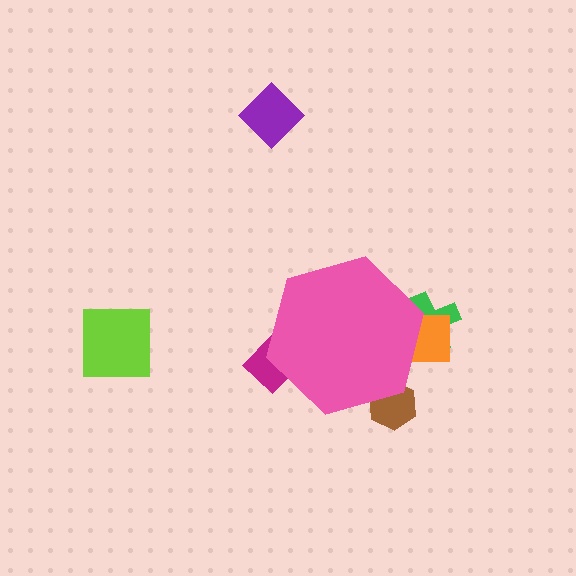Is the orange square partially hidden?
Yes, the orange square is partially hidden behind the pink hexagon.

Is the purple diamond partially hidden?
No, the purple diamond is fully visible.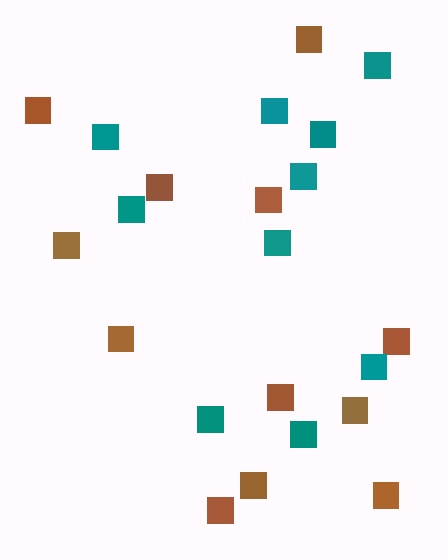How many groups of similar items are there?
There are 2 groups: one group of brown squares (12) and one group of teal squares (10).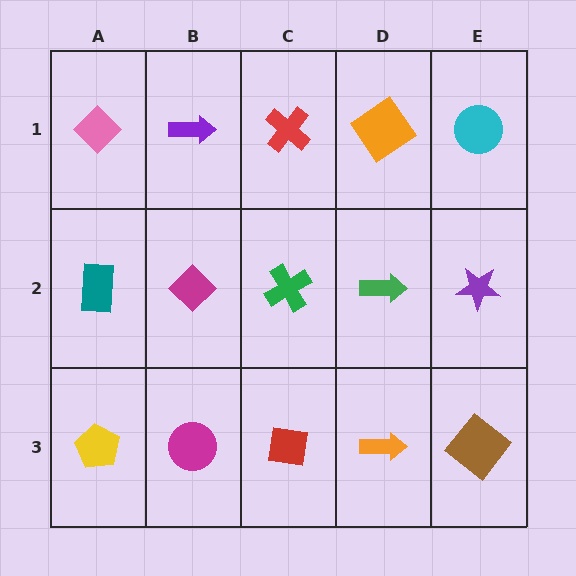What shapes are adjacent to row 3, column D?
A green arrow (row 2, column D), a red square (row 3, column C), a brown diamond (row 3, column E).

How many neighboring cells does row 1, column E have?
2.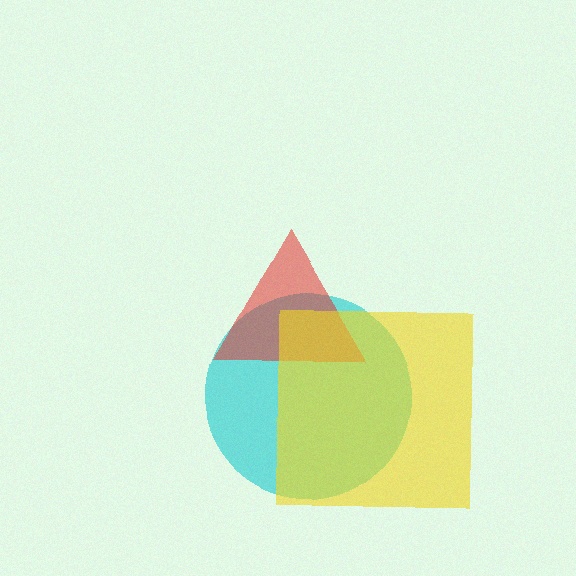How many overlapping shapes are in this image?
There are 3 overlapping shapes in the image.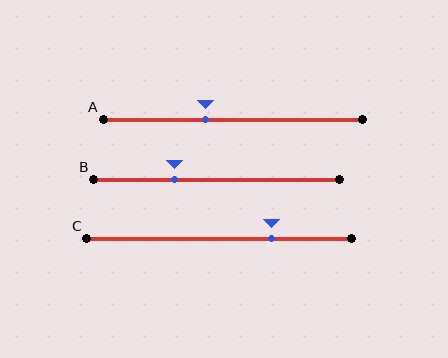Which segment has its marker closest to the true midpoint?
Segment A has its marker closest to the true midpoint.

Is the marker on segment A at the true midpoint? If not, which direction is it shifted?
No, the marker on segment A is shifted to the left by about 10% of the segment length.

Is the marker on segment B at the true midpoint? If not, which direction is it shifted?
No, the marker on segment B is shifted to the left by about 17% of the segment length.